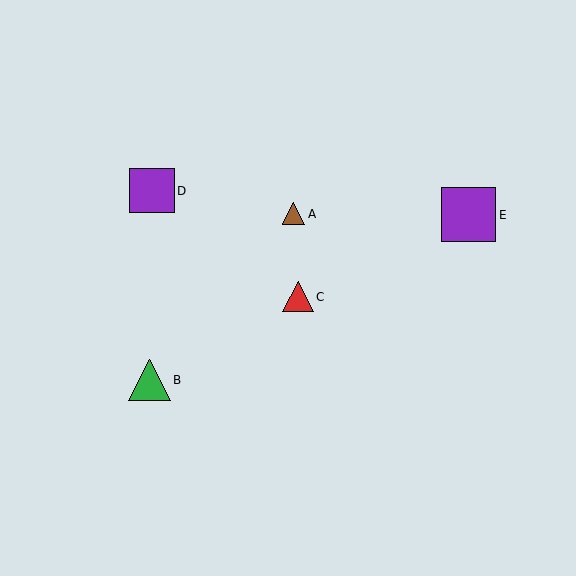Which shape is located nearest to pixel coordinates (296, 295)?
The red triangle (labeled C) at (298, 297) is nearest to that location.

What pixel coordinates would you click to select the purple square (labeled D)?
Click at (152, 191) to select the purple square D.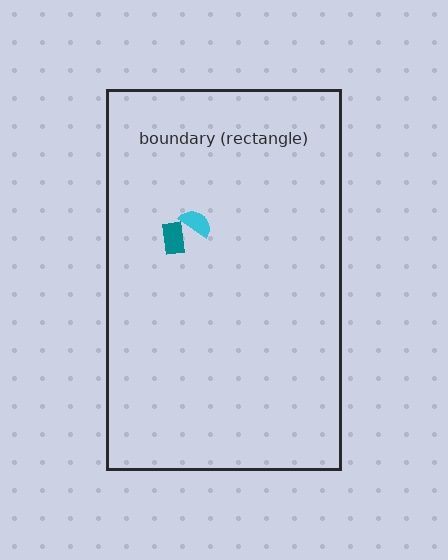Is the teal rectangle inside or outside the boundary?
Inside.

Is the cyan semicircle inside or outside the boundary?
Inside.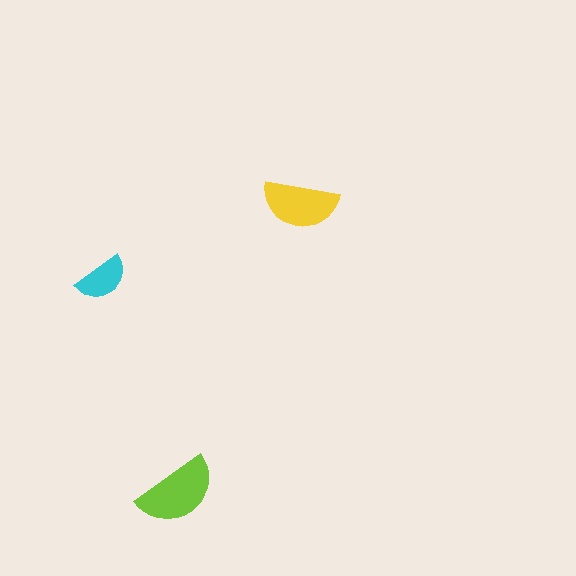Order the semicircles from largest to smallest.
the lime one, the yellow one, the cyan one.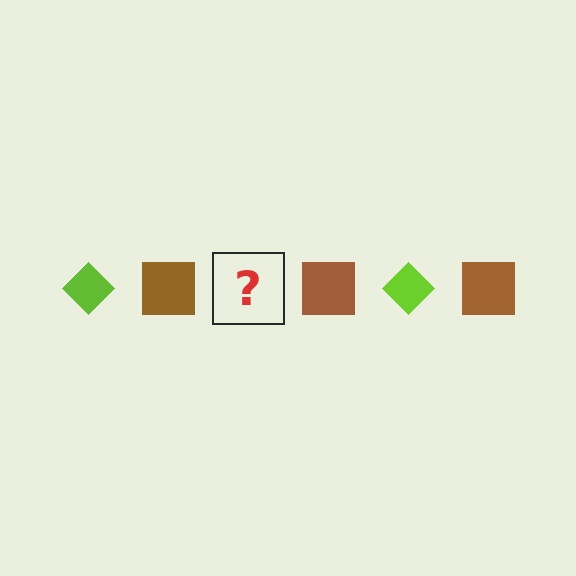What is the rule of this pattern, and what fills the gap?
The rule is that the pattern alternates between lime diamond and brown square. The gap should be filled with a lime diamond.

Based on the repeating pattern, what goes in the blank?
The blank should be a lime diamond.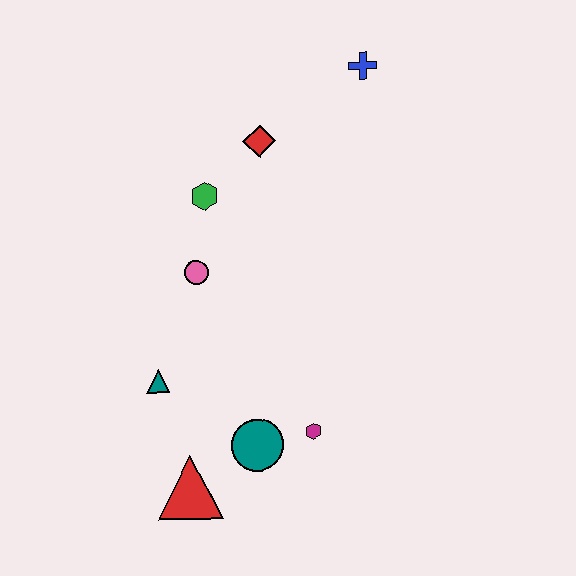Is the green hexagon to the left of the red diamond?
Yes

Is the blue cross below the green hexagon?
No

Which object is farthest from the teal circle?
The blue cross is farthest from the teal circle.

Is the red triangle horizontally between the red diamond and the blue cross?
No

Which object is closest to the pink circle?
The green hexagon is closest to the pink circle.